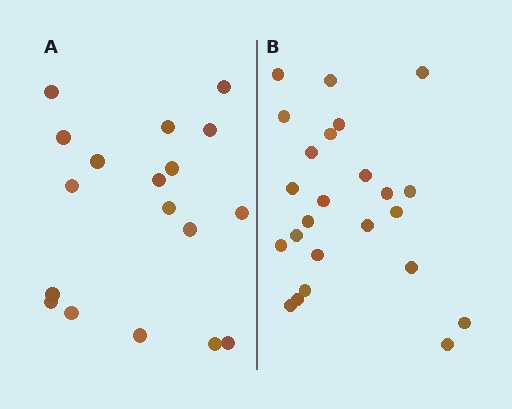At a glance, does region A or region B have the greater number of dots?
Region B (the right region) has more dots.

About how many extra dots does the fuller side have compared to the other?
Region B has about 6 more dots than region A.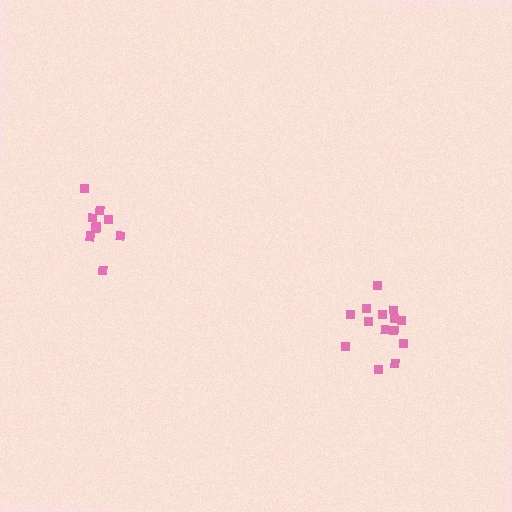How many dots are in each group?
Group 1: 11 dots, Group 2: 14 dots (25 total).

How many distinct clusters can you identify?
There are 2 distinct clusters.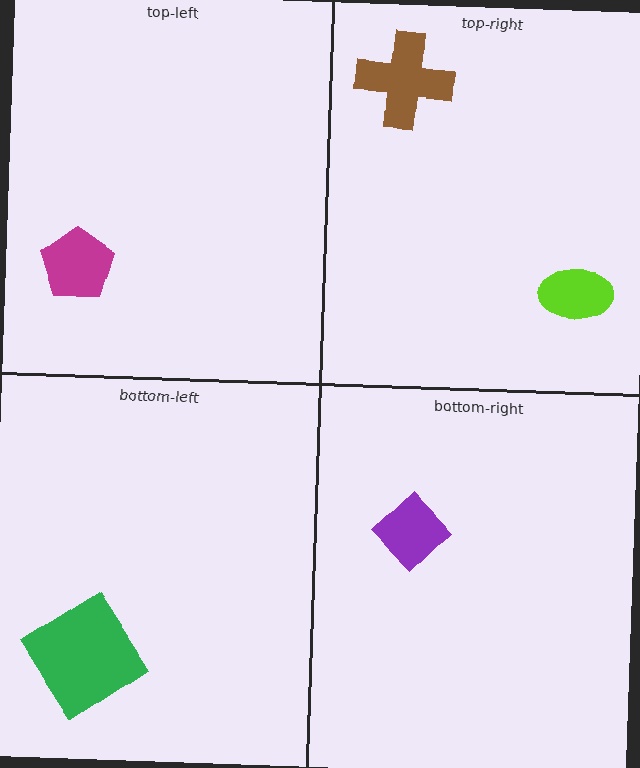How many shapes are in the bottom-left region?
1.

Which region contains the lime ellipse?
The top-right region.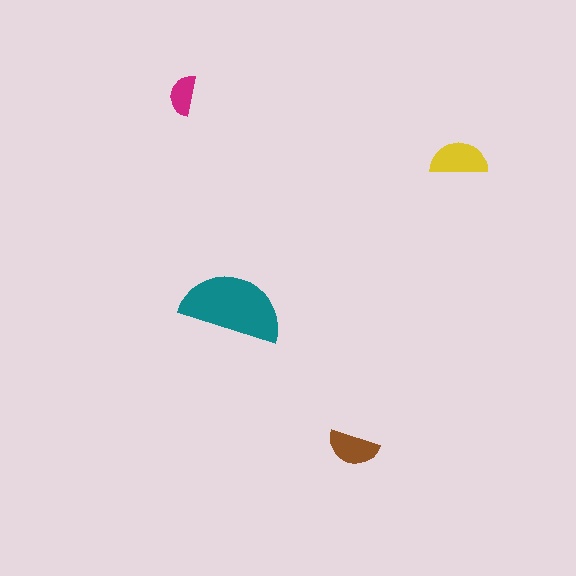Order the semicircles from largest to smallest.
the teal one, the yellow one, the brown one, the magenta one.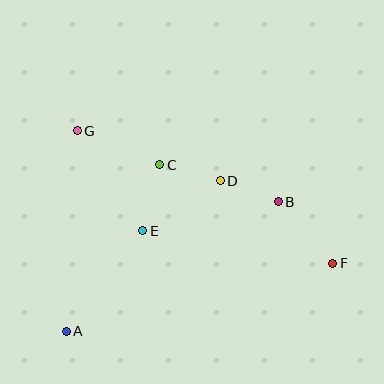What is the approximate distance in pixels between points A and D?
The distance between A and D is approximately 216 pixels.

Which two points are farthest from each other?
Points F and G are farthest from each other.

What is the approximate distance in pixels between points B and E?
The distance between B and E is approximately 138 pixels.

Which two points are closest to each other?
Points B and D are closest to each other.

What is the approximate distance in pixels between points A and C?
The distance between A and C is approximately 191 pixels.